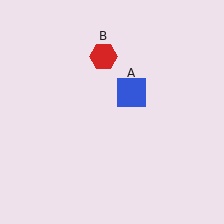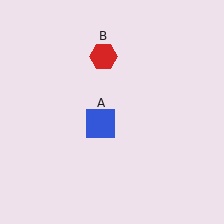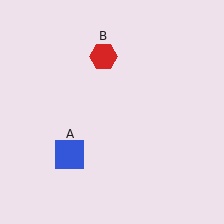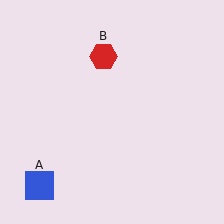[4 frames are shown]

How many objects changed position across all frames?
1 object changed position: blue square (object A).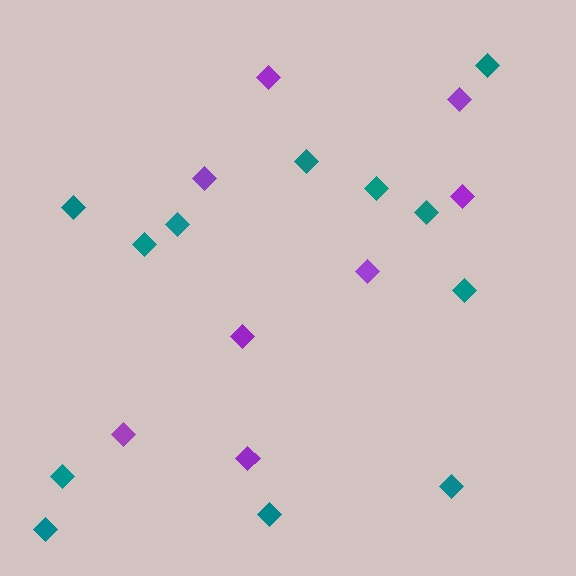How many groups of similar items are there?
There are 2 groups: one group of purple diamonds (8) and one group of teal diamonds (12).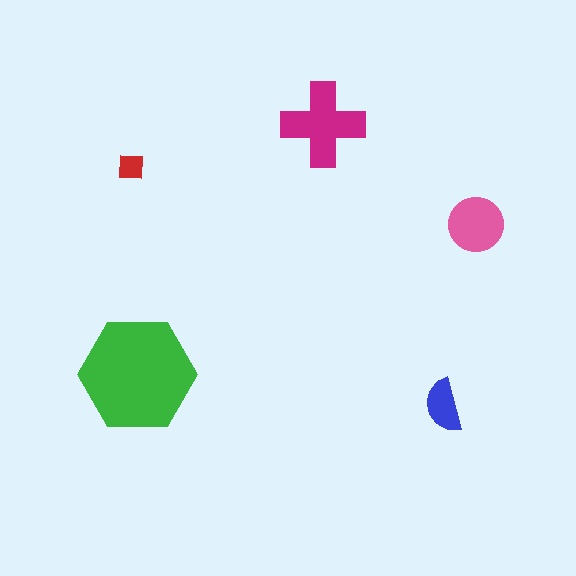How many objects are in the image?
There are 5 objects in the image.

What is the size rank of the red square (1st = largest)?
5th.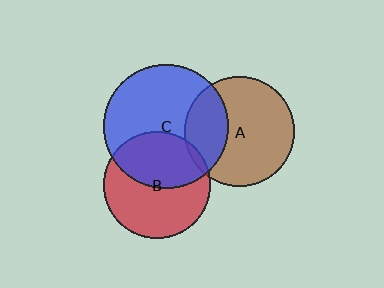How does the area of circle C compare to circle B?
Approximately 1.4 times.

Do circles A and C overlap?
Yes.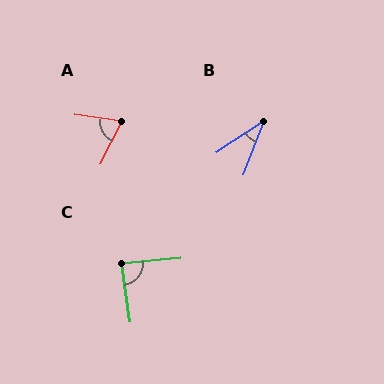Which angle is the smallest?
B, at approximately 35 degrees.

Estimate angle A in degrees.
Approximately 71 degrees.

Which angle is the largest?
C, at approximately 87 degrees.